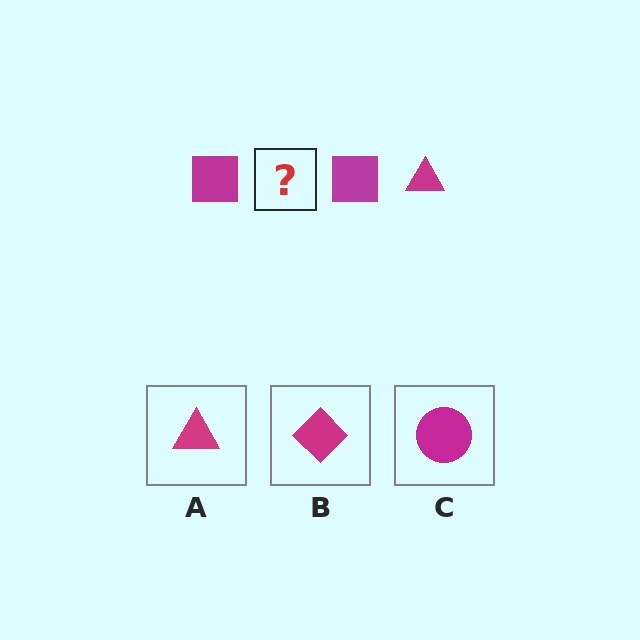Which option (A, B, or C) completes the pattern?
A.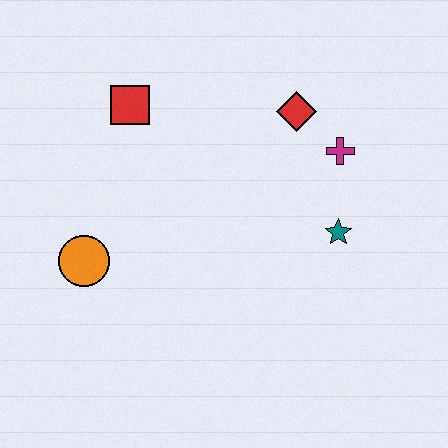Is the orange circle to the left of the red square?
Yes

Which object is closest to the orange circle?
The red square is closest to the orange circle.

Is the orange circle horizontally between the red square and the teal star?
No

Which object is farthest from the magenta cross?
The orange circle is farthest from the magenta cross.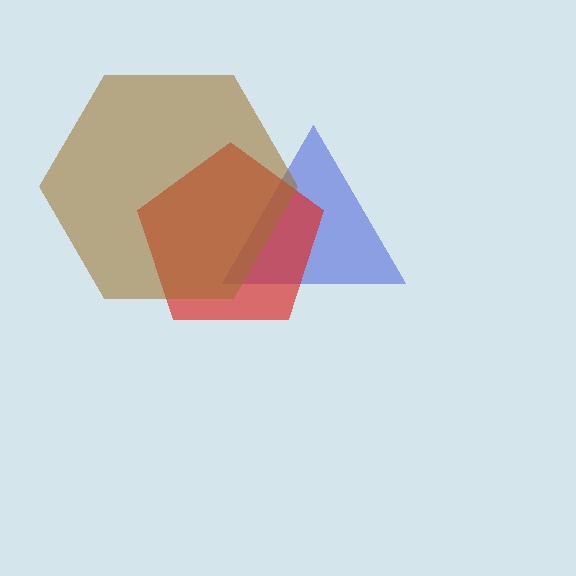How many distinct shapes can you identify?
There are 3 distinct shapes: a blue triangle, a red pentagon, a brown hexagon.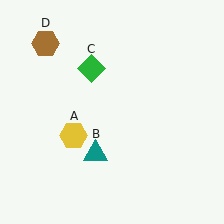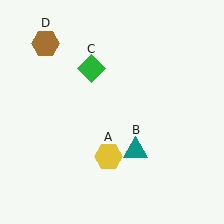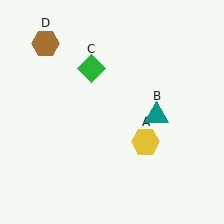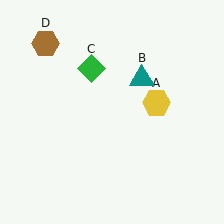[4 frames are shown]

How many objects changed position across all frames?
2 objects changed position: yellow hexagon (object A), teal triangle (object B).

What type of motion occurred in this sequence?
The yellow hexagon (object A), teal triangle (object B) rotated counterclockwise around the center of the scene.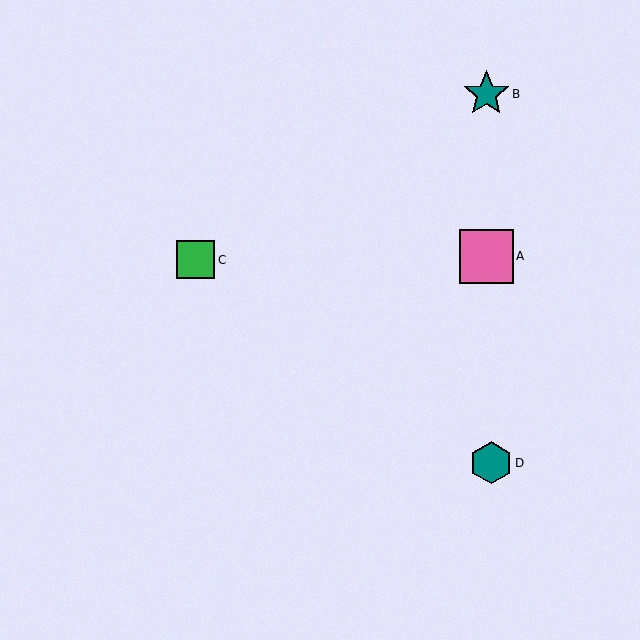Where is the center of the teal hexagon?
The center of the teal hexagon is at (491, 463).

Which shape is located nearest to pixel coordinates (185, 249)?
The green square (labeled C) at (196, 260) is nearest to that location.